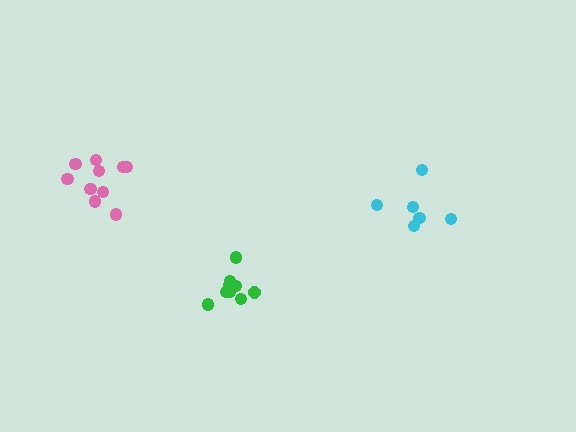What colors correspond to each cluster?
The clusters are colored: green, cyan, pink.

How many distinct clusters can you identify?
There are 3 distinct clusters.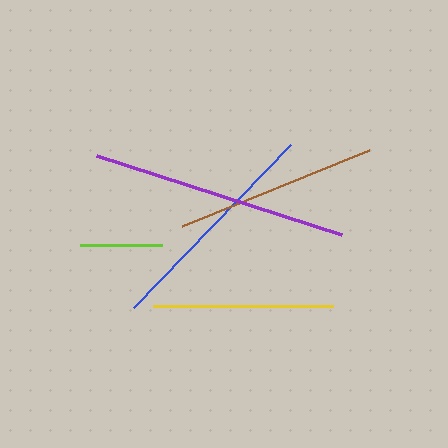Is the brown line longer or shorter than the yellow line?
The brown line is longer than the yellow line.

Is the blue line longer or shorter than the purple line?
The purple line is longer than the blue line.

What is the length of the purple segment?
The purple segment is approximately 257 pixels long.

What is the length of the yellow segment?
The yellow segment is approximately 179 pixels long.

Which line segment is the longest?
The purple line is the longest at approximately 257 pixels.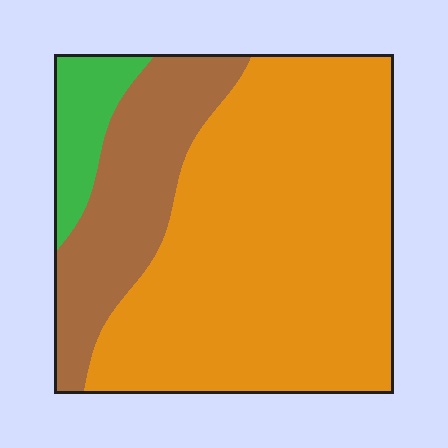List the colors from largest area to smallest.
From largest to smallest: orange, brown, green.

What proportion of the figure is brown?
Brown takes up between a sixth and a third of the figure.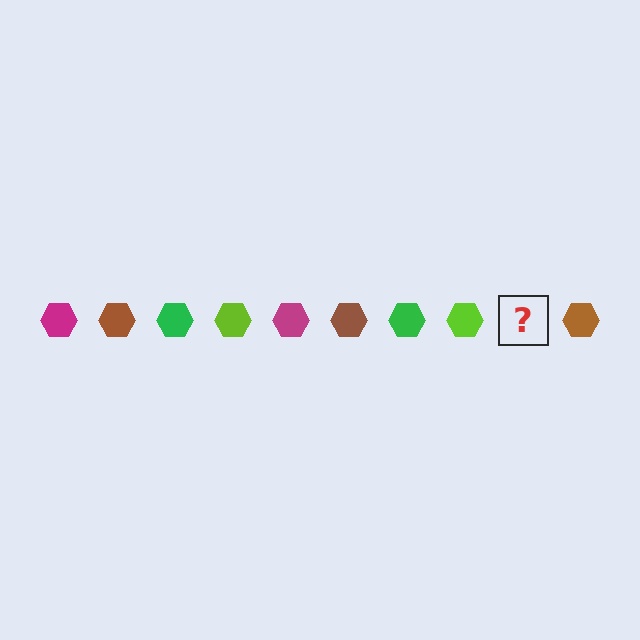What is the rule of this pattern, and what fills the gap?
The rule is that the pattern cycles through magenta, brown, green, lime hexagons. The gap should be filled with a magenta hexagon.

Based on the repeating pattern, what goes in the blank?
The blank should be a magenta hexagon.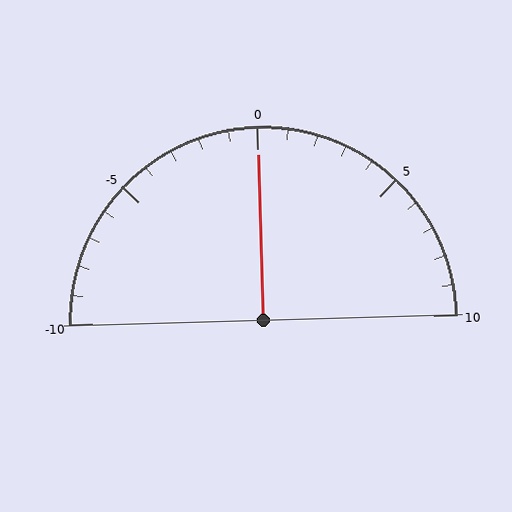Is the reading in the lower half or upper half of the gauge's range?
The reading is in the upper half of the range (-10 to 10).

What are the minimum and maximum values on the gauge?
The gauge ranges from -10 to 10.